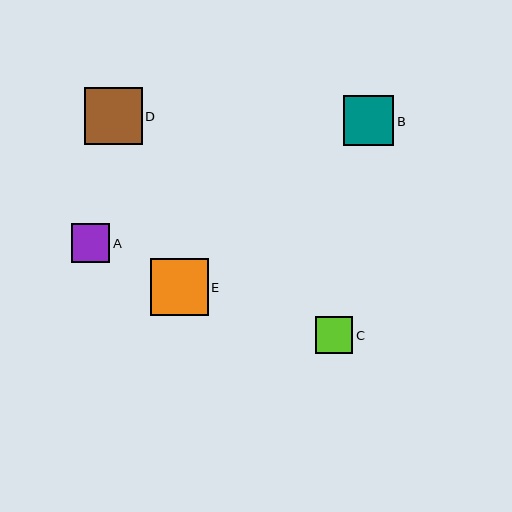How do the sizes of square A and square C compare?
Square A and square C are approximately the same size.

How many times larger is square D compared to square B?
Square D is approximately 1.1 times the size of square B.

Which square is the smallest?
Square C is the smallest with a size of approximately 37 pixels.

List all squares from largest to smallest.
From largest to smallest: E, D, B, A, C.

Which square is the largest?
Square E is the largest with a size of approximately 57 pixels.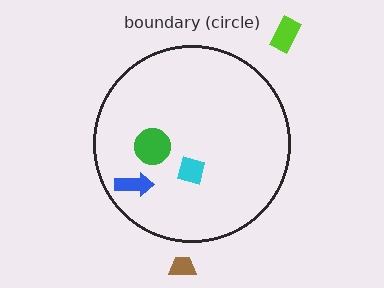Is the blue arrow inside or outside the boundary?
Inside.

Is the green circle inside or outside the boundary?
Inside.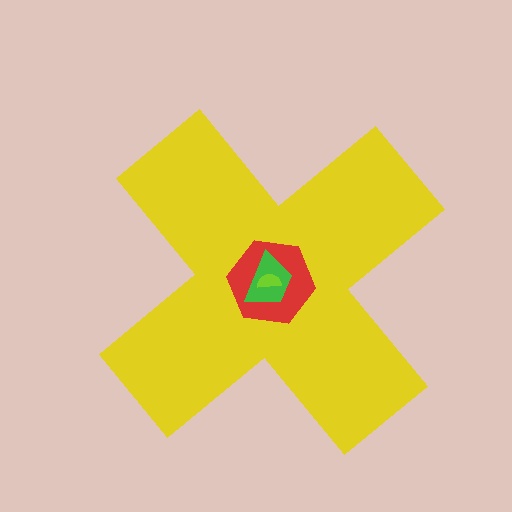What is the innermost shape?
The lime semicircle.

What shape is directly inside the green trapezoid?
The lime semicircle.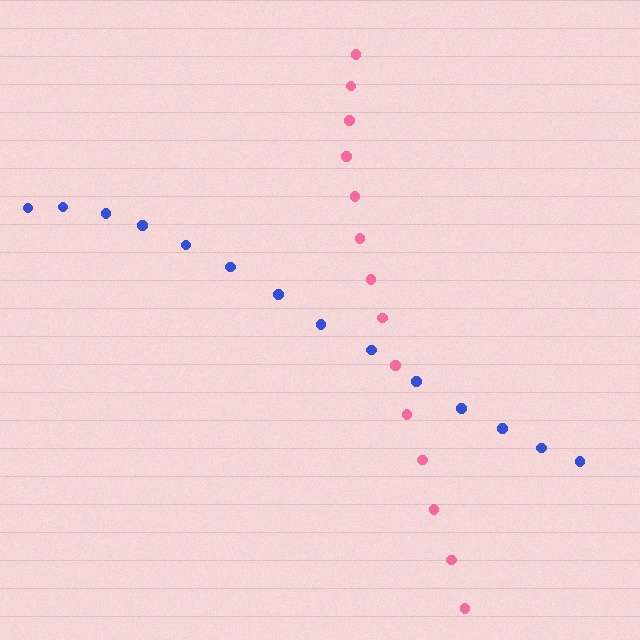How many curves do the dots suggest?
There are 2 distinct paths.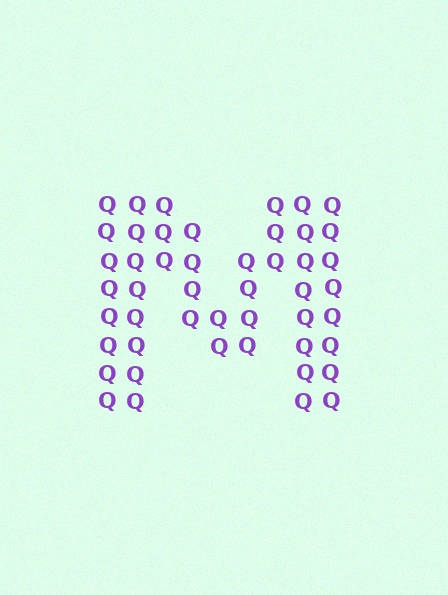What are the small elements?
The small elements are letter Q's.